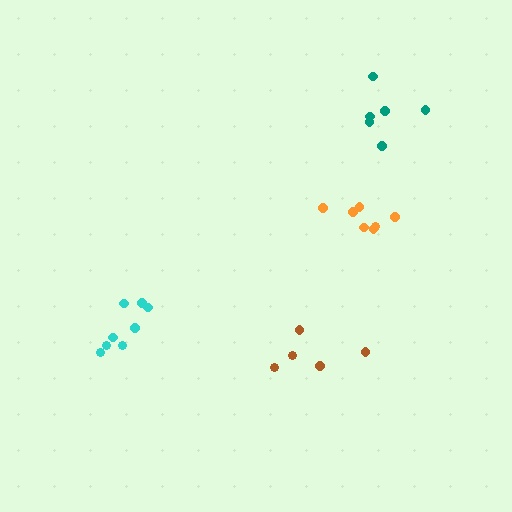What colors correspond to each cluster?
The clusters are colored: brown, cyan, orange, teal.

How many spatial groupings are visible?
There are 4 spatial groupings.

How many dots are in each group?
Group 1: 5 dots, Group 2: 8 dots, Group 3: 7 dots, Group 4: 6 dots (26 total).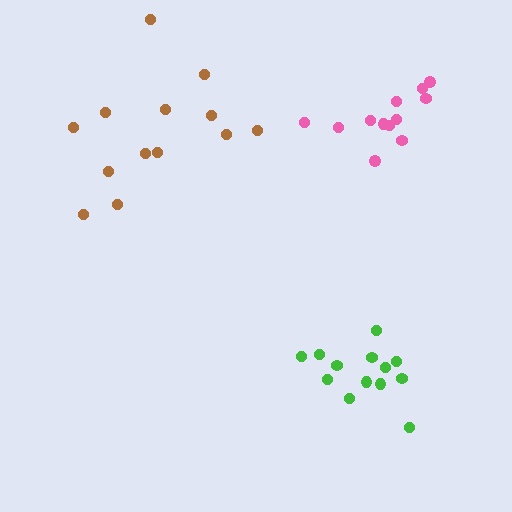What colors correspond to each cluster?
The clusters are colored: green, brown, pink.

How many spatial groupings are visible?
There are 3 spatial groupings.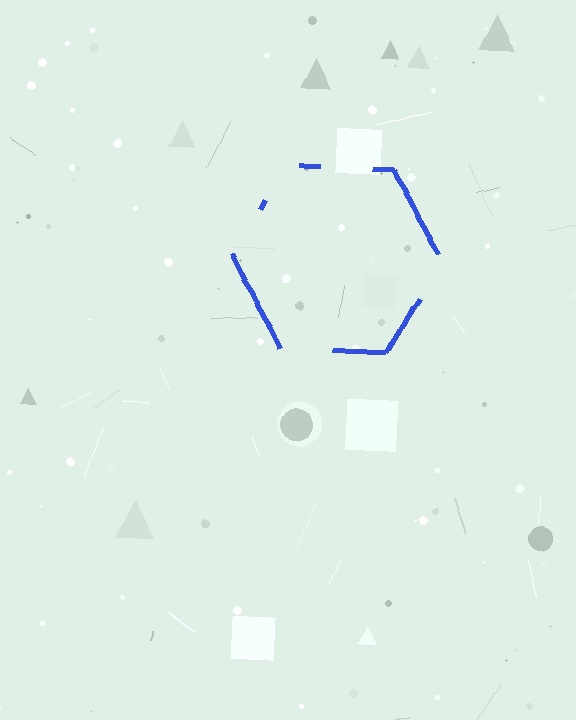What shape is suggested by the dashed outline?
The dashed outline suggests a hexagon.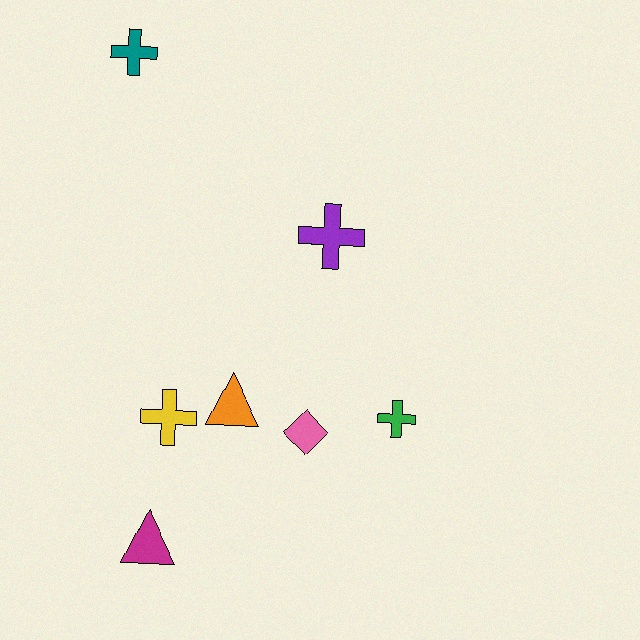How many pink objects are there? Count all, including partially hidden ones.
There is 1 pink object.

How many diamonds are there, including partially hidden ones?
There is 1 diamond.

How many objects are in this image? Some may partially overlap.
There are 7 objects.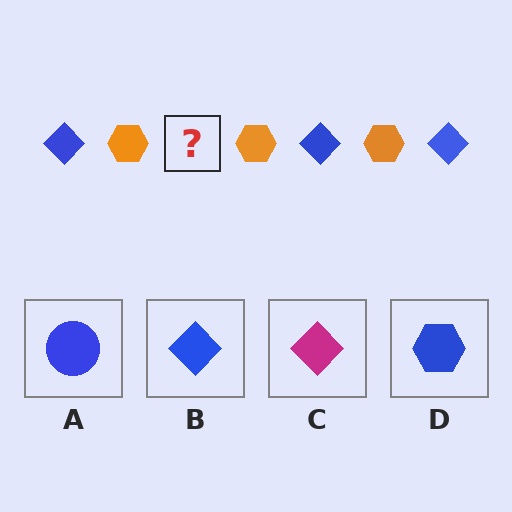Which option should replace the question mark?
Option B.